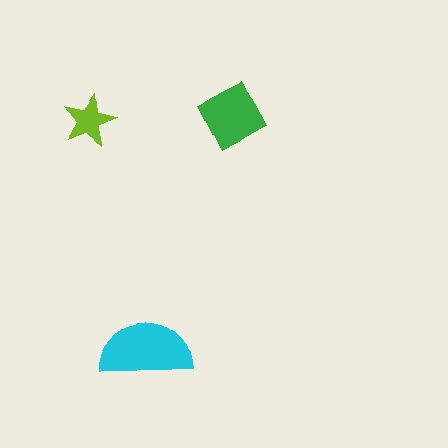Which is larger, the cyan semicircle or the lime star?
The cyan semicircle.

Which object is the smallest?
The lime star.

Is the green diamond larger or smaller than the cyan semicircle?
Smaller.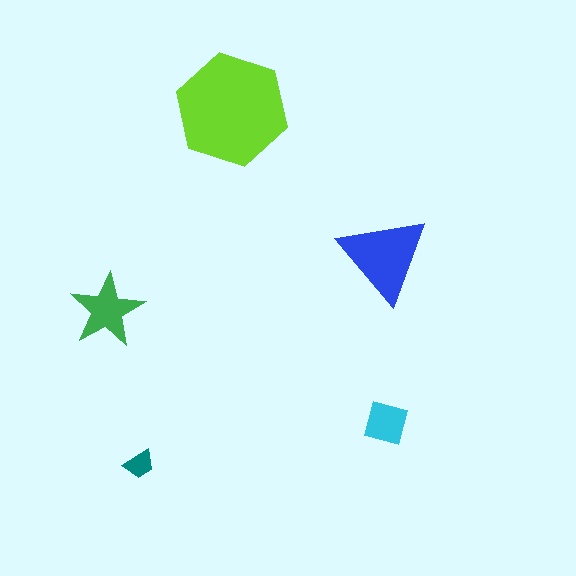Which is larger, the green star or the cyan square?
The green star.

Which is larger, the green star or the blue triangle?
The blue triangle.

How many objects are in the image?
There are 5 objects in the image.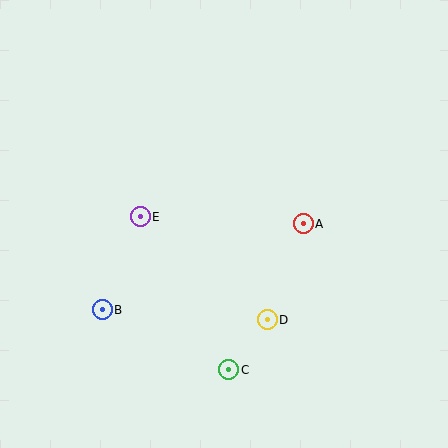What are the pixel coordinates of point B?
Point B is at (102, 310).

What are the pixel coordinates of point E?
Point E is at (140, 217).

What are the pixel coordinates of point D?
Point D is at (267, 320).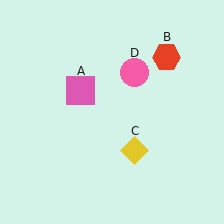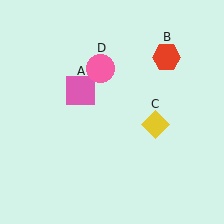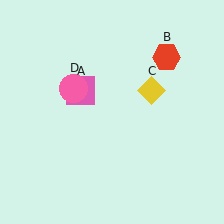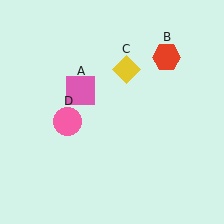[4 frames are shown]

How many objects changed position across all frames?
2 objects changed position: yellow diamond (object C), pink circle (object D).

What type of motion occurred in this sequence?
The yellow diamond (object C), pink circle (object D) rotated counterclockwise around the center of the scene.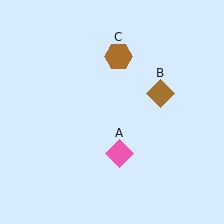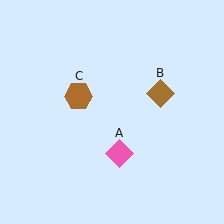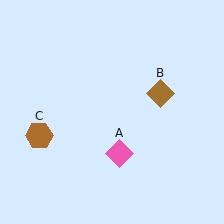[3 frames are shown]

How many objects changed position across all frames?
1 object changed position: brown hexagon (object C).